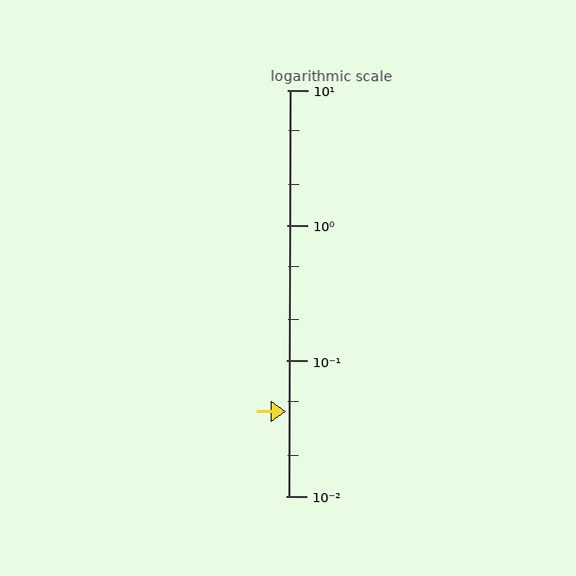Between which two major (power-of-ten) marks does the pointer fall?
The pointer is between 0.01 and 0.1.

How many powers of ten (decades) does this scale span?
The scale spans 3 decades, from 0.01 to 10.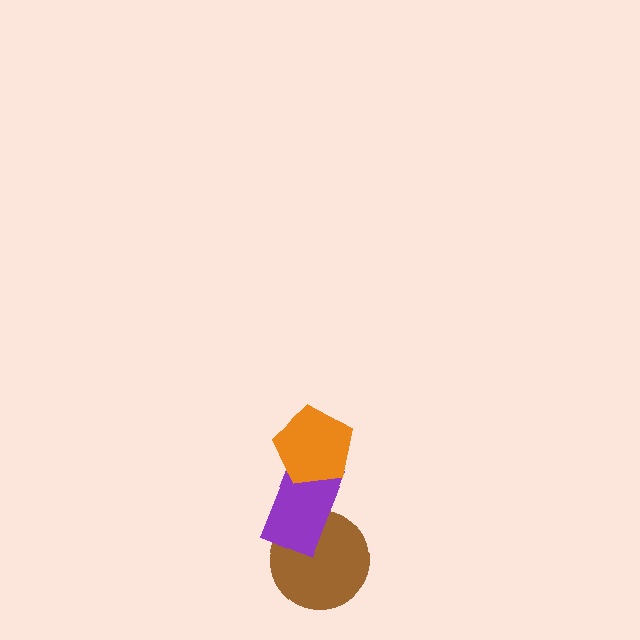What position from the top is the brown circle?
The brown circle is 3rd from the top.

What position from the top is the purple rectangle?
The purple rectangle is 2nd from the top.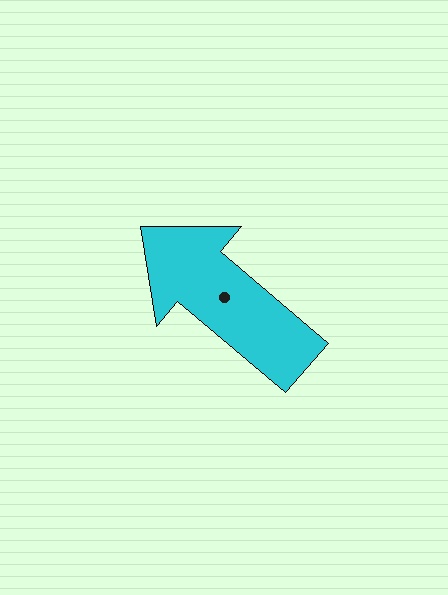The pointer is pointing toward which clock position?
Roughly 10 o'clock.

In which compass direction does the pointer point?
Northwest.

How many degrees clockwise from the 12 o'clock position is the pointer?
Approximately 310 degrees.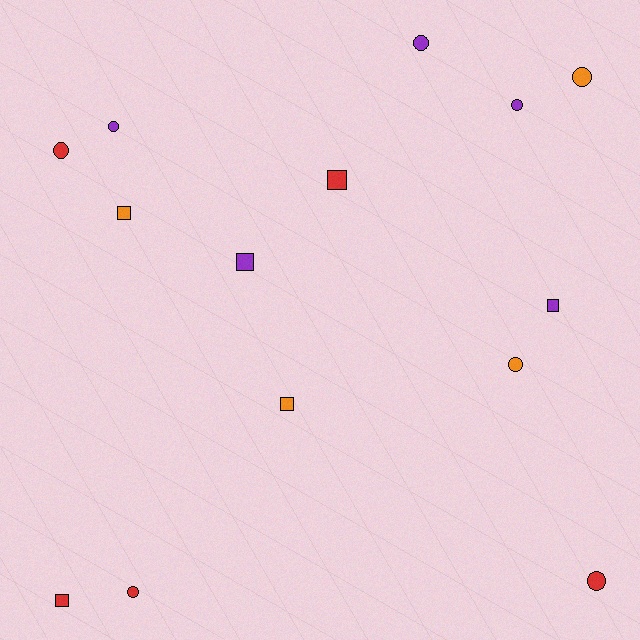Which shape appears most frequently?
Circle, with 8 objects.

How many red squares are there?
There are 2 red squares.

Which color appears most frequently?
Purple, with 5 objects.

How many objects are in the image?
There are 14 objects.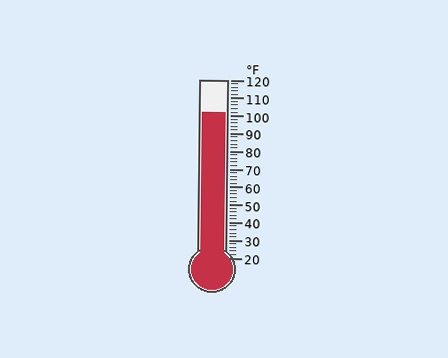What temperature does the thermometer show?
The thermometer shows approximately 102°F.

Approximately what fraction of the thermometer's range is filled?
The thermometer is filled to approximately 80% of its range.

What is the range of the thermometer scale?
The thermometer scale ranges from 20°F to 120°F.